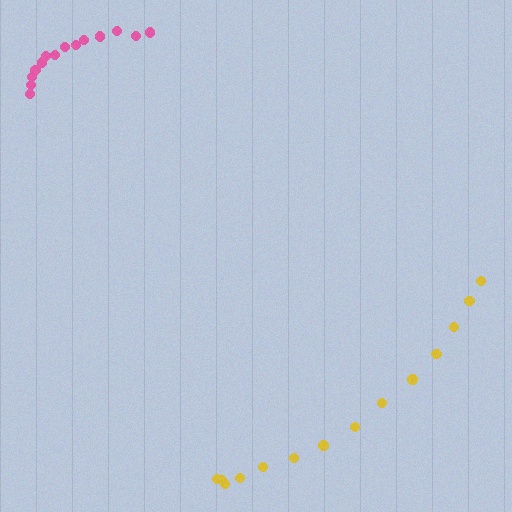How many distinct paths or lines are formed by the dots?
There are 2 distinct paths.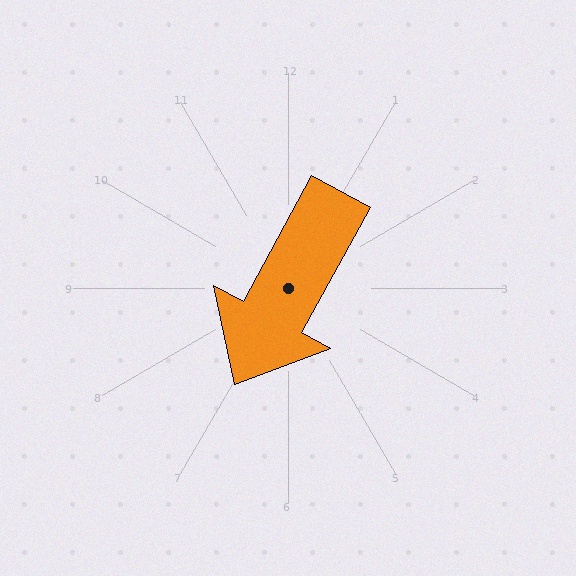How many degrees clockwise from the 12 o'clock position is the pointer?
Approximately 209 degrees.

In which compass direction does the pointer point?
Southwest.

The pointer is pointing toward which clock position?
Roughly 7 o'clock.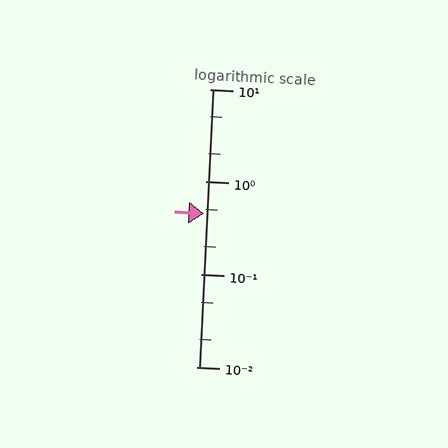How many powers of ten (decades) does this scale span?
The scale spans 3 decades, from 0.01 to 10.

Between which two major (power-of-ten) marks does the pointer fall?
The pointer is between 0.1 and 1.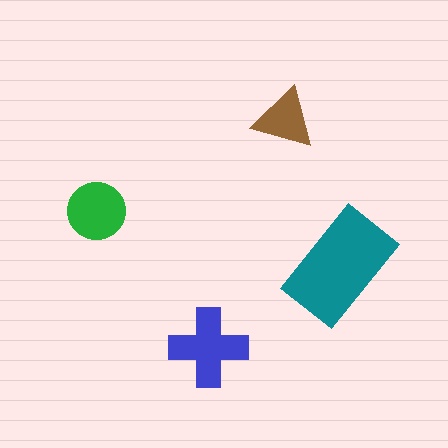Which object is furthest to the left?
The green circle is leftmost.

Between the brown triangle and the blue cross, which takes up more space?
The blue cross.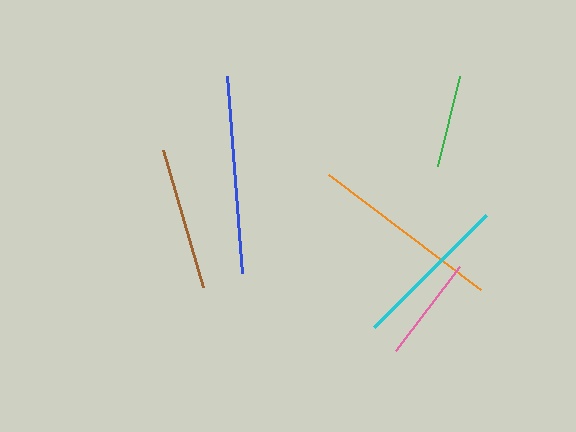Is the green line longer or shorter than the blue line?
The blue line is longer than the green line.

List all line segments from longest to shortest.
From longest to shortest: blue, orange, cyan, brown, pink, green.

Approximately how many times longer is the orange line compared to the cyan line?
The orange line is approximately 1.2 times the length of the cyan line.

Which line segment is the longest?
The blue line is the longest at approximately 197 pixels.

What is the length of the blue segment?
The blue segment is approximately 197 pixels long.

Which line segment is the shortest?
The green line is the shortest at approximately 93 pixels.